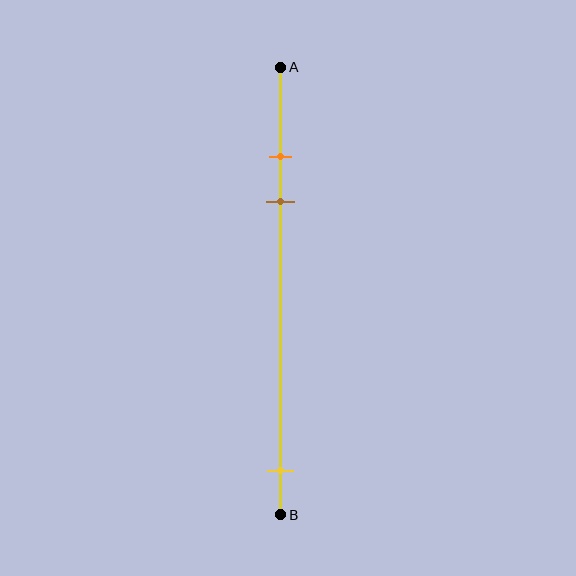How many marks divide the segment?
There are 3 marks dividing the segment.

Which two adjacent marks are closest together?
The orange and brown marks are the closest adjacent pair.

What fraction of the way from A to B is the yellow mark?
The yellow mark is approximately 90% (0.9) of the way from A to B.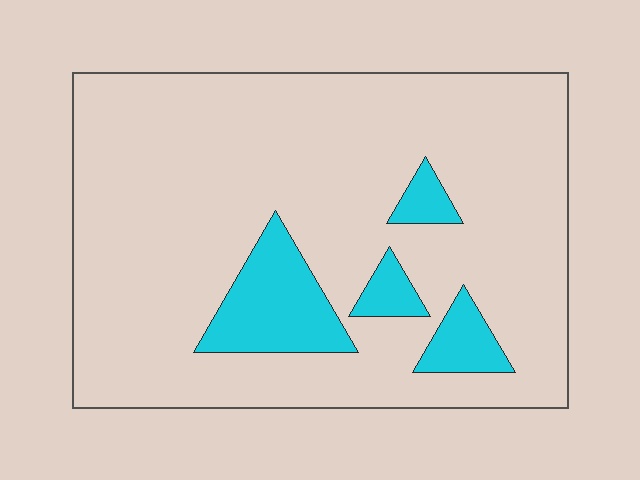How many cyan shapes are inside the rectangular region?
4.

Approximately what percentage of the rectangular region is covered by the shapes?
Approximately 15%.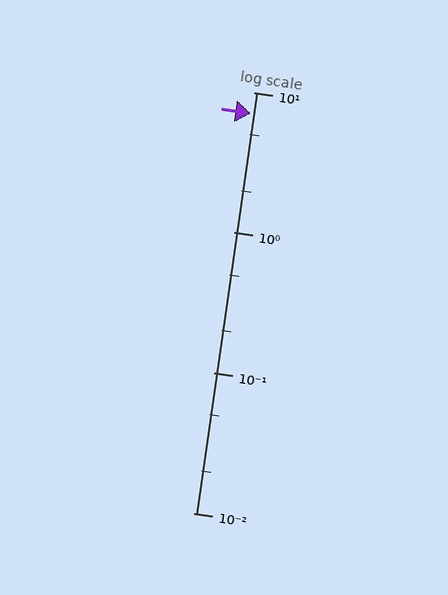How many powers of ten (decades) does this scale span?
The scale spans 3 decades, from 0.01 to 10.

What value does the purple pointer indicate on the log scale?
The pointer indicates approximately 7.1.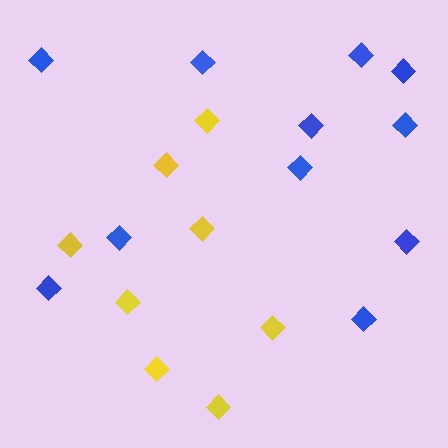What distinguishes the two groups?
There are 2 groups: one group of yellow diamonds (8) and one group of blue diamonds (11).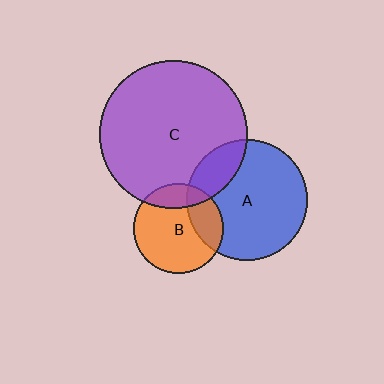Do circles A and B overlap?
Yes.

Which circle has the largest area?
Circle C (purple).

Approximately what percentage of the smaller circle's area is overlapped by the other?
Approximately 25%.